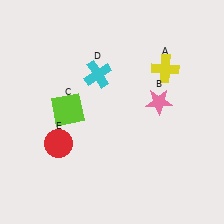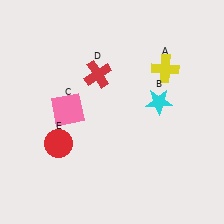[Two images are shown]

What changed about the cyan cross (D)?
In Image 1, D is cyan. In Image 2, it changed to red.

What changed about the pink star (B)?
In Image 1, B is pink. In Image 2, it changed to cyan.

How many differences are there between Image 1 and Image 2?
There are 3 differences between the two images.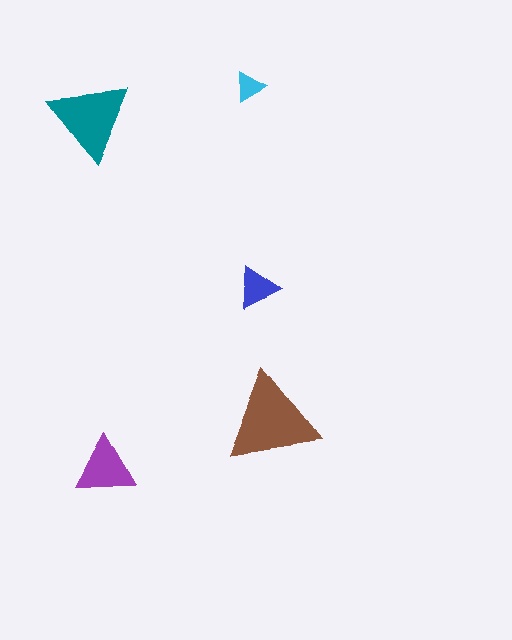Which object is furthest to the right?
The brown triangle is rightmost.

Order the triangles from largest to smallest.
the brown one, the teal one, the purple one, the blue one, the cyan one.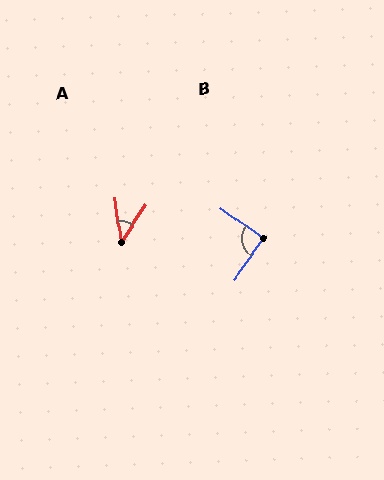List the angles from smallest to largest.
A (40°), B (89°).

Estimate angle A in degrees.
Approximately 40 degrees.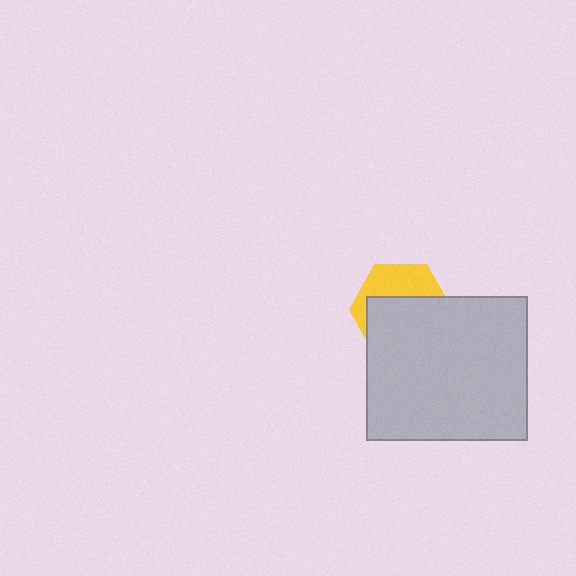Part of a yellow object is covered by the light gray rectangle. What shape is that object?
It is a hexagon.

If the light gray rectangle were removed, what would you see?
You would see the complete yellow hexagon.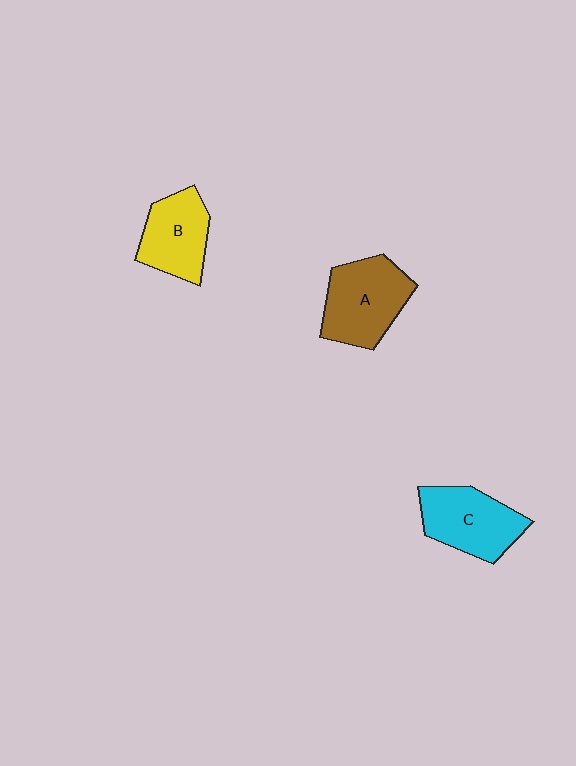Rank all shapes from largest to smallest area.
From largest to smallest: A (brown), C (cyan), B (yellow).